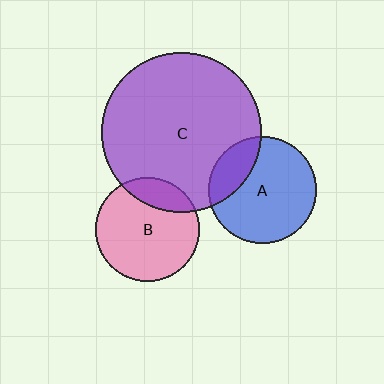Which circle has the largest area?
Circle C (purple).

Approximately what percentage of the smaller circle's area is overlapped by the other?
Approximately 25%.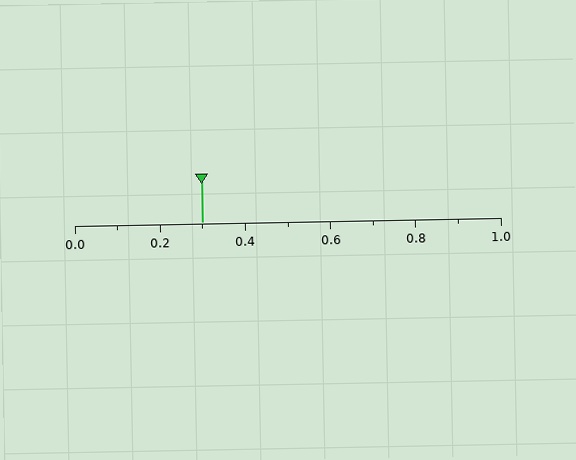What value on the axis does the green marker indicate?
The marker indicates approximately 0.3.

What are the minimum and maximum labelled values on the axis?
The axis runs from 0.0 to 1.0.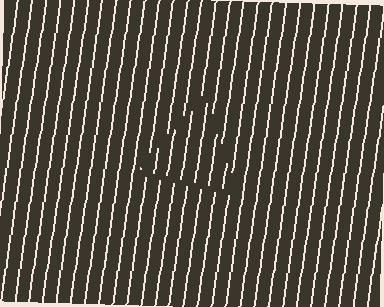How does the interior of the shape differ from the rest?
The interior of the shape contains the same grating, shifted by half a period — the contour is defined by the phase discontinuity where line-ends from the inner and outer gratings abut.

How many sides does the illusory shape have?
3 sides — the line-ends trace a triangle.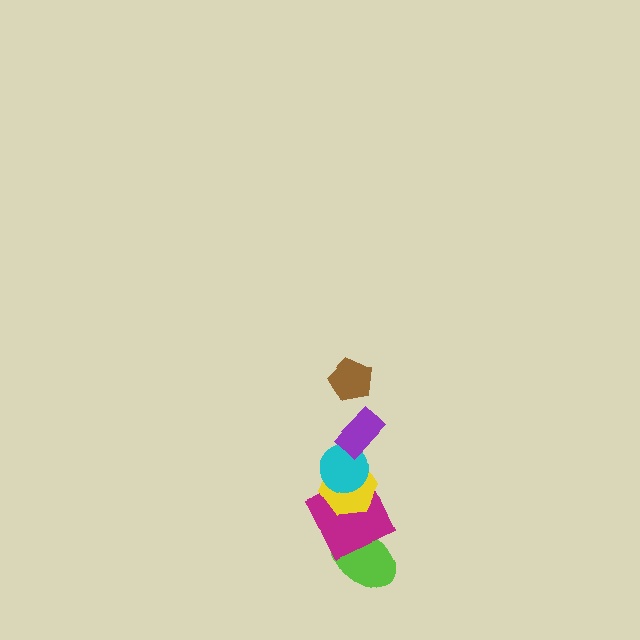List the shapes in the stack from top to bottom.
From top to bottom: the brown pentagon, the purple rectangle, the cyan circle, the yellow hexagon, the magenta square, the lime ellipse.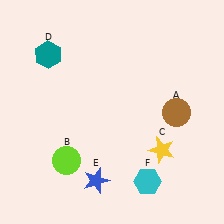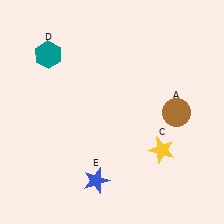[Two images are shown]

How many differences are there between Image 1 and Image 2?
There are 2 differences between the two images.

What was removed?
The cyan hexagon (F), the lime circle (B) were removed in Image 2.